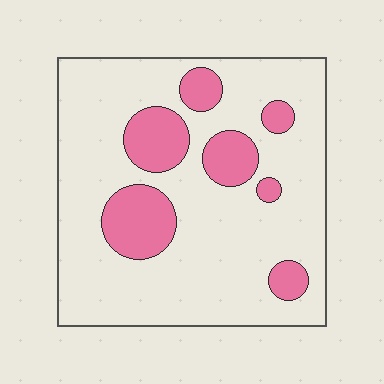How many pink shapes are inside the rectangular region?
7.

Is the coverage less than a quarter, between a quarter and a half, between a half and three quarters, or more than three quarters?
Less than a quarter.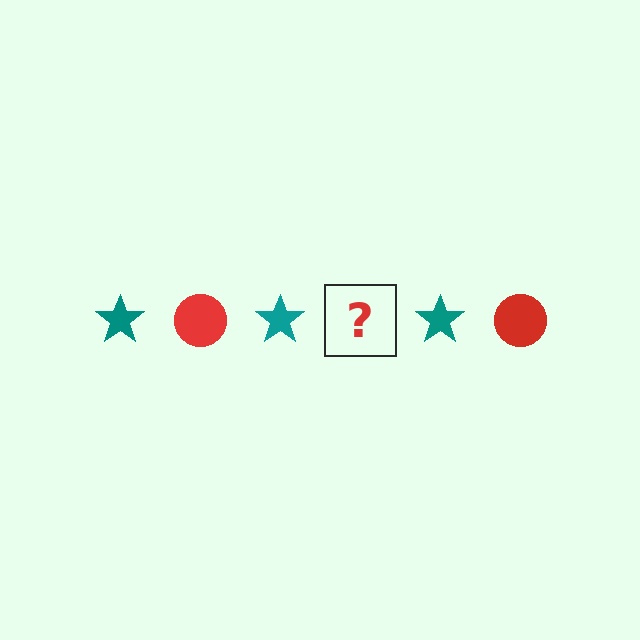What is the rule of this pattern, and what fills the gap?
The rule is that the pattern alternates between teal star and red circle. The gap should be filled with a red circle.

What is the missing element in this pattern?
The missing element is a red circle.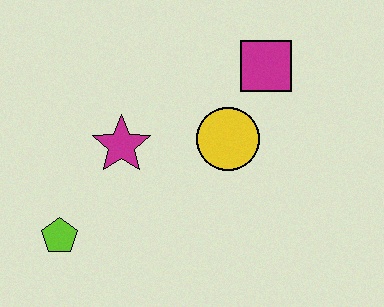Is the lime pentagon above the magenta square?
No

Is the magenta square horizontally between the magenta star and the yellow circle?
No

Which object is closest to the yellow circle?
The magenta square is closest to the yellow circle.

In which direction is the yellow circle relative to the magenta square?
The yellow circle is below the magenta square.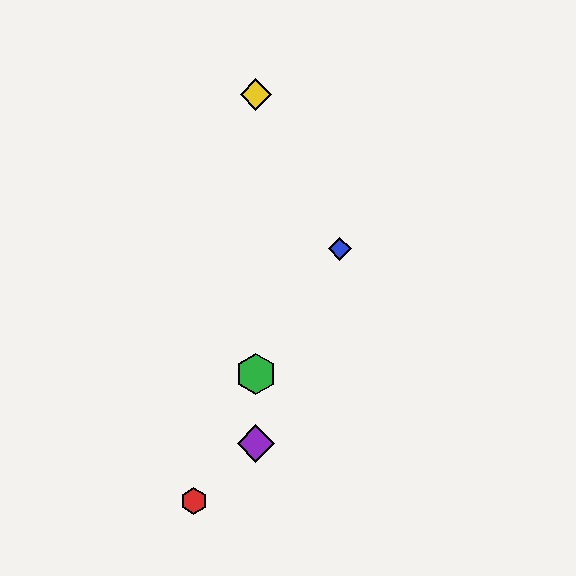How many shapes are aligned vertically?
3 shapes (the green hexagon, the yellow diamond, the purple diamond) are aligned vertically.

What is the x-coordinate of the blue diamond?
The blue diamond is at x≈340.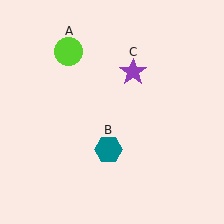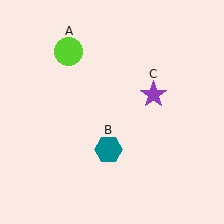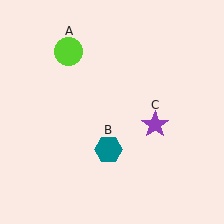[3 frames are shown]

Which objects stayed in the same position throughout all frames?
Lime circle (object A) and teal hexagon (object B) remained stationary.